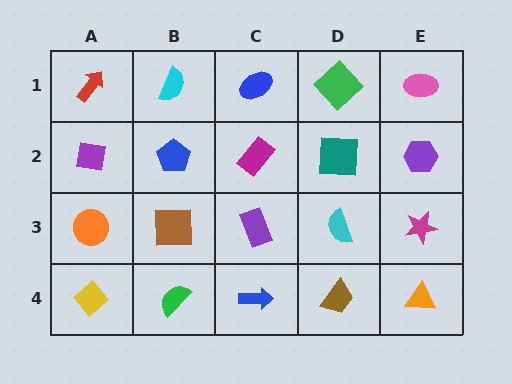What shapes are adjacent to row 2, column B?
A cyan semicircle (row 1, column B), a brown square (row 3, column B), a purple square (row 2, column A), a magenta rectangle (row 2, column C).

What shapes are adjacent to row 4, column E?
A magenta star (row 3, column E), a brown trapezoid (row 4, column D).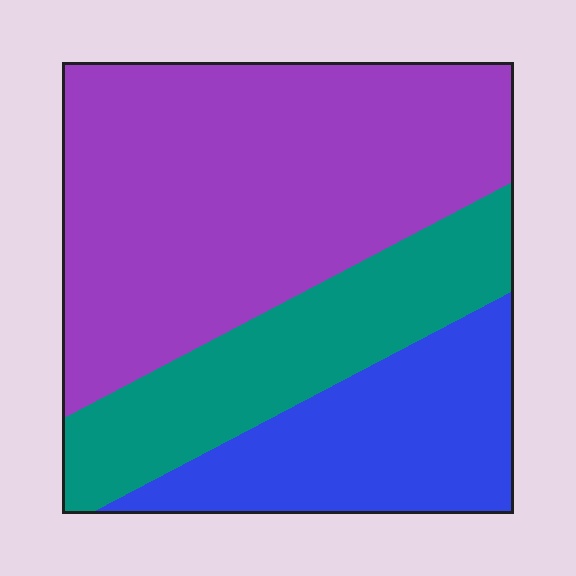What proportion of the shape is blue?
Blue takes up between a sixth and a third of the shape.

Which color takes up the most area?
Purple, at roughly 55%.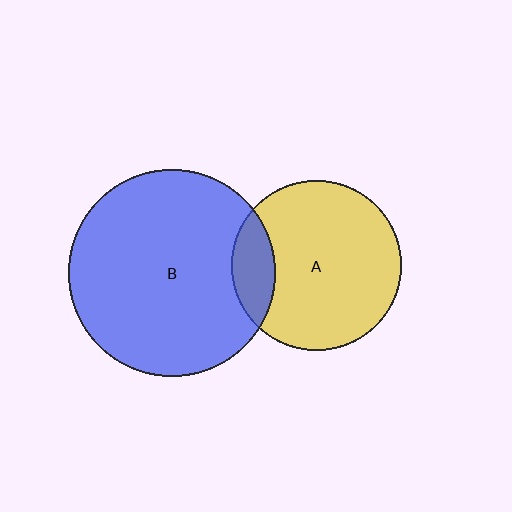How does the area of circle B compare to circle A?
Approximately 1.5 times.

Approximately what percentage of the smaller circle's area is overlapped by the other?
Approximately 15%.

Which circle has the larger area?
Circle B (blue).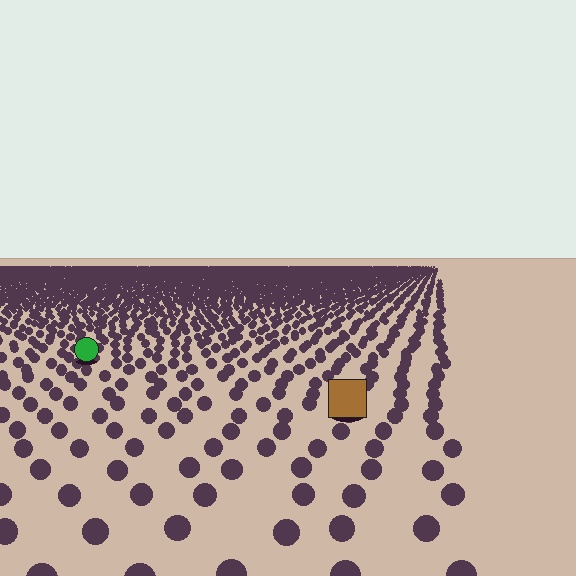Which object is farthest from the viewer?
The green circle is farthest from the viewer. It appears smaller and the ground texture around it is denser.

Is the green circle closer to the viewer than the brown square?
No. The brown square is closer — you can tell from the texture gradient: the ground texture is coarser near it.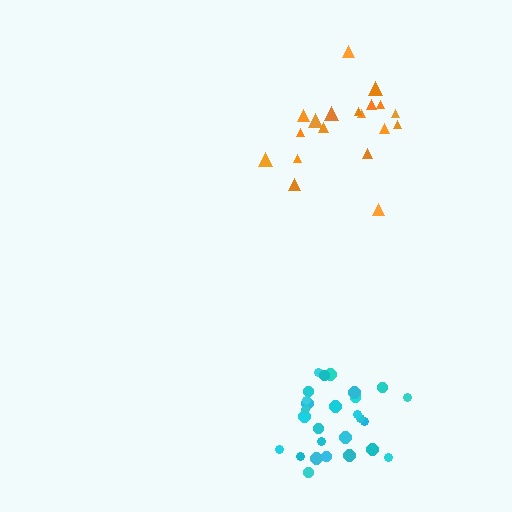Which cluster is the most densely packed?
Cyan.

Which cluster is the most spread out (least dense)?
Orange.